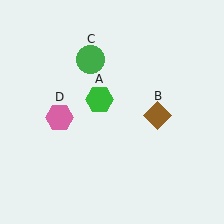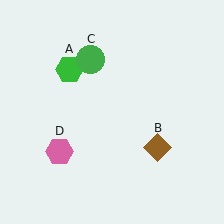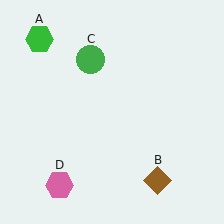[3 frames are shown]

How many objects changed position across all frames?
3 objects changed position: green hexagon (object A), brown diamond (object B), pink hexagon (object D).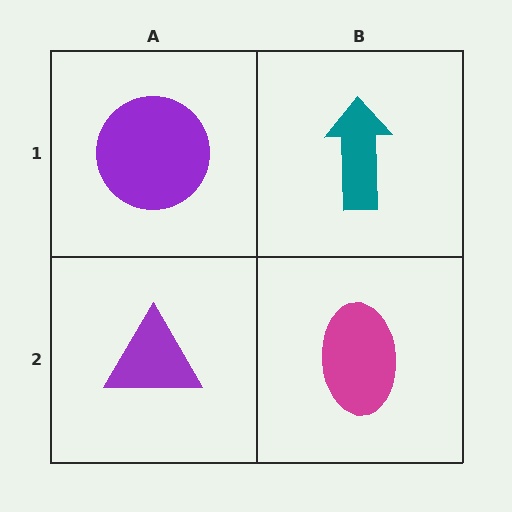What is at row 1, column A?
A purple circle.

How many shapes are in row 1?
2 shapes.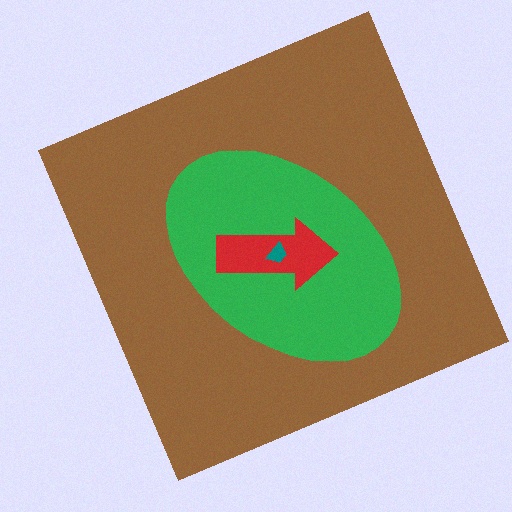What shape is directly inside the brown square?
The green ellipse.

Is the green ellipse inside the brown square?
Yes.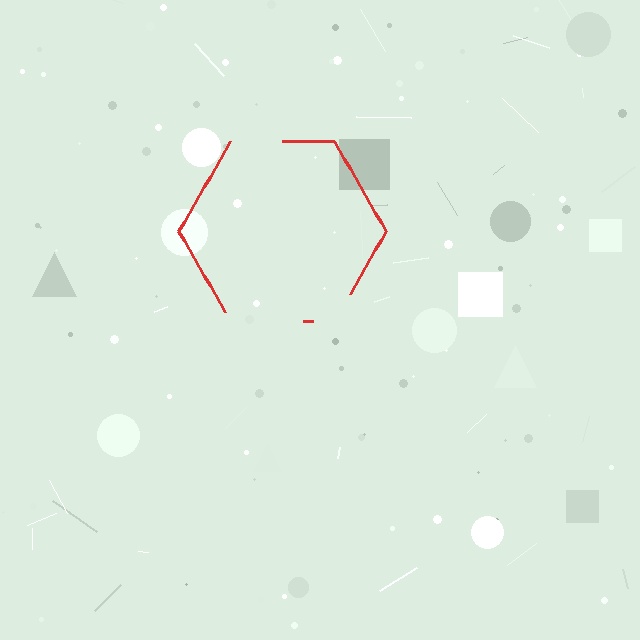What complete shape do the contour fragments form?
The contour fragments form a hexagon.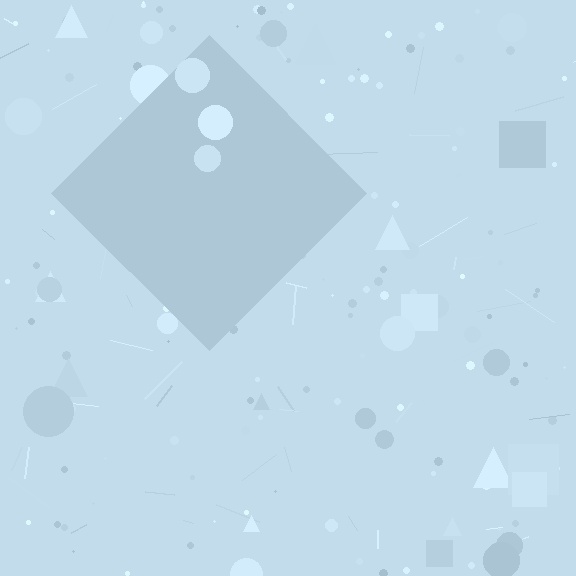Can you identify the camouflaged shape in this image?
The camouflaged shape is a diamond.